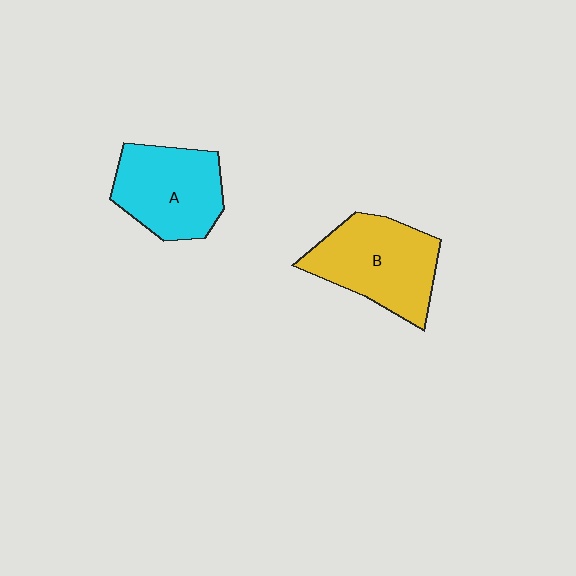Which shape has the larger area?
Shape B (yellow).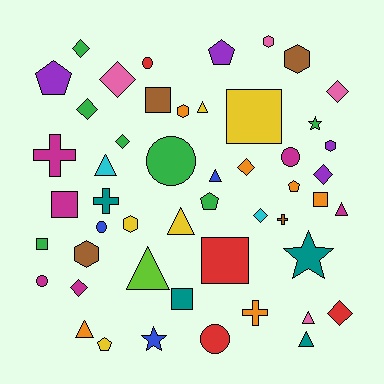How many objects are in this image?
There are 50 objects.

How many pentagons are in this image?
There are 5 pentagons.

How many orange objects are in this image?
There are 6 orange objects.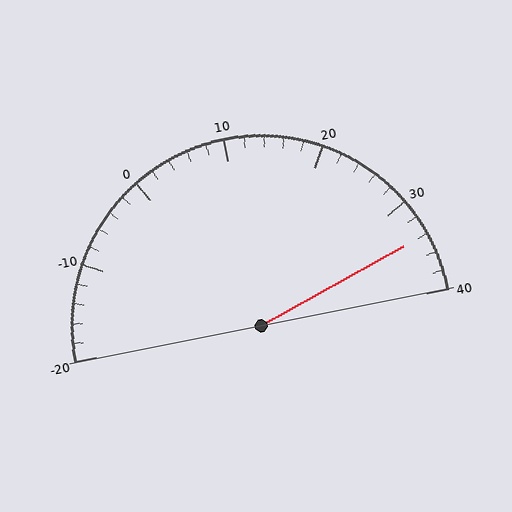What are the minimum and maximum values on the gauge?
The gauge ranges from -20 to 40.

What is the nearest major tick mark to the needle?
The nearest major tick mark is 30.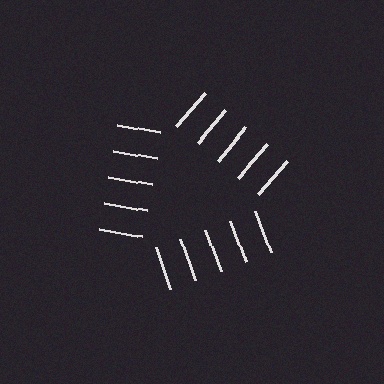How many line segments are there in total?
15 — 5 along each of the 3 edges.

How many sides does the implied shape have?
3 sides — the line-ends trace a triangle.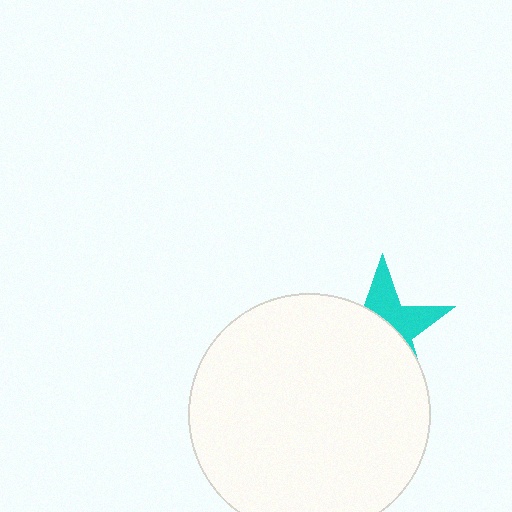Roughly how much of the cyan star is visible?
A small part of it is visible (roughly 37%).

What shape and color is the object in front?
The object in front is a white circle.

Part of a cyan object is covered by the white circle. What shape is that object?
It is a star.